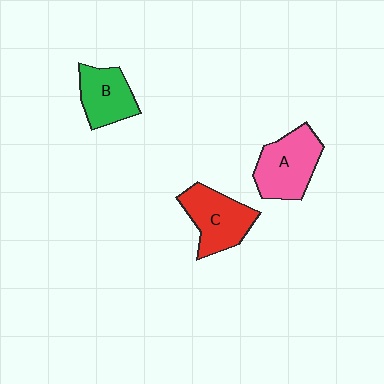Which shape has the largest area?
Shape A (pink).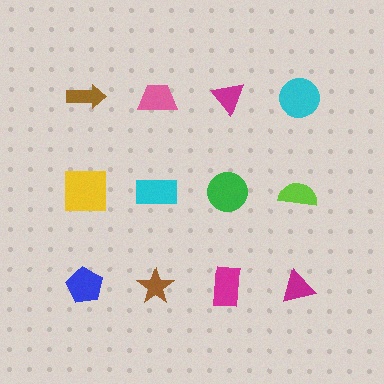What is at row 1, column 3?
A magenta triangle.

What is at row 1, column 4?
A cyan circle.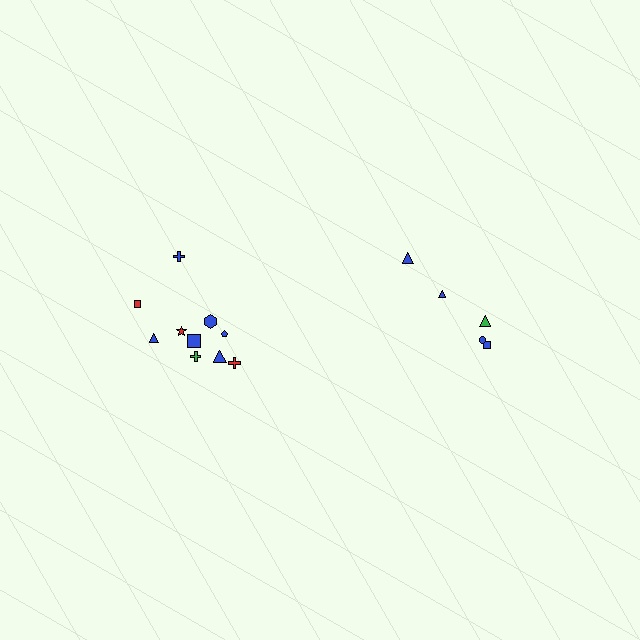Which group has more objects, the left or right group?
The left group.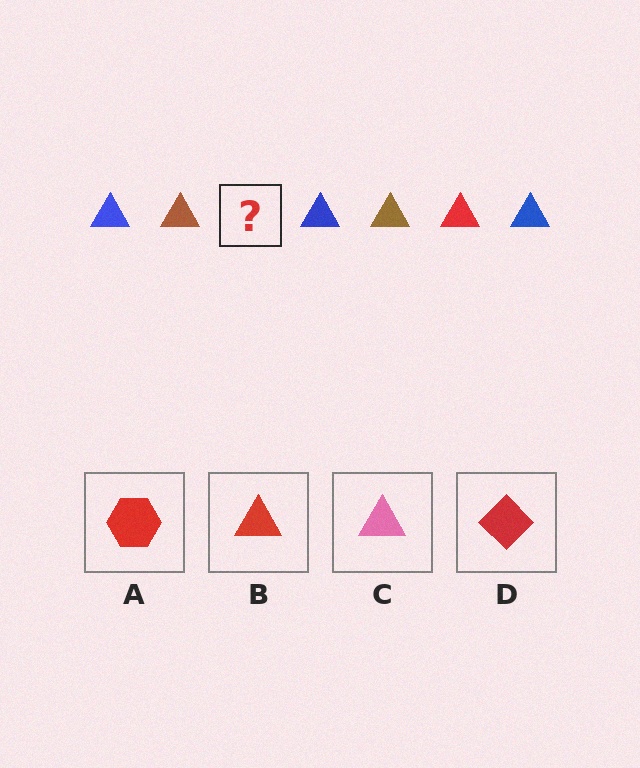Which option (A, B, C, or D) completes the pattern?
B.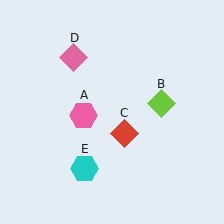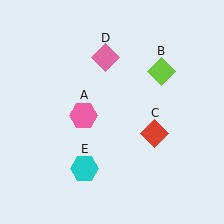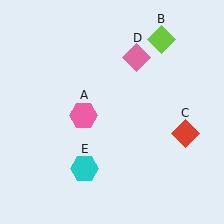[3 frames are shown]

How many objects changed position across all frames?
3 objects changed position: lime diamond (object B), red diamond (object C), pink diamond (object D).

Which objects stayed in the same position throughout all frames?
Pink hexagon (object A) and cyan hexagon (object E) remained stationary.